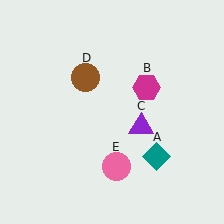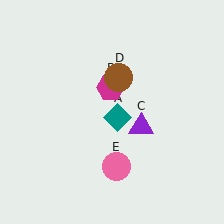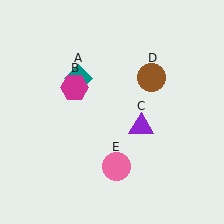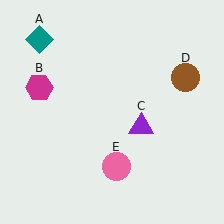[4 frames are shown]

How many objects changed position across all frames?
3 objects changed position: teal diamond (object A), magenta hexagon (object B), brown circle (object D).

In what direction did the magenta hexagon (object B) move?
The magenta hexagon (object B) moved left.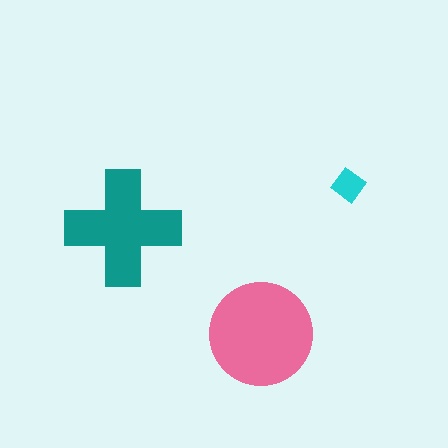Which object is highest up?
The cyan diamond is topmost.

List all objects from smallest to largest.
The cyan diamond, the teal cross, the pink circle.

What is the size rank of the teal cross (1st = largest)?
2nd.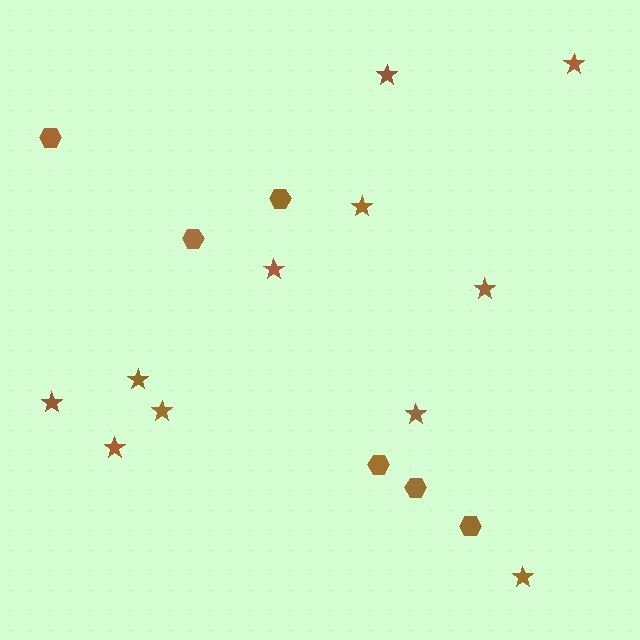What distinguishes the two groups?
There are 2 groups: one group of stars (11) and one group of hexagons (6).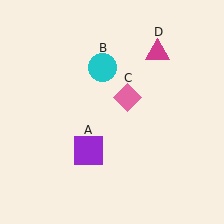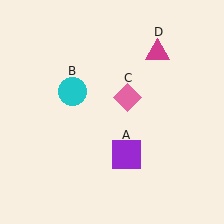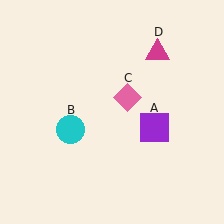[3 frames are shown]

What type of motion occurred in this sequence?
The purple square (object A), cyan circle (object B) rotated counterclockwise around the center of the scene.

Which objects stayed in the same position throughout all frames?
Pink diamond (object C) and magenta triangle (object D) remained stationary.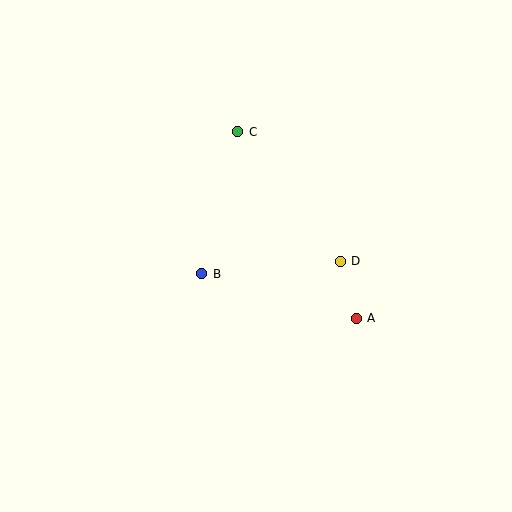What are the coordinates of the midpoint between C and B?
The midpoint between C and B is at (220, 203).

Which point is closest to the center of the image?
Point B at (202, 274) is closest to the center.